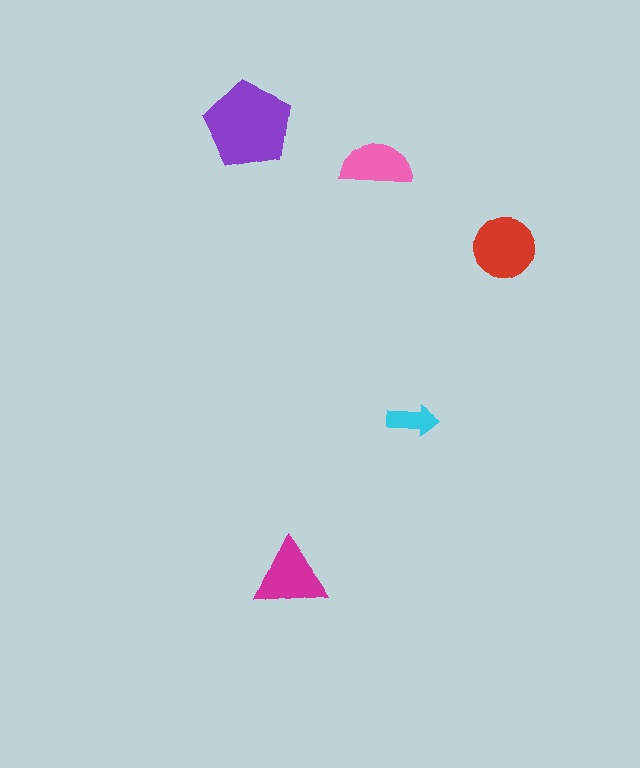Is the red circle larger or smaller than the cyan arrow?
Larger.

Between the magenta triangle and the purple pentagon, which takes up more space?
The purple pentagon.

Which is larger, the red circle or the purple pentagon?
The purple pentagon.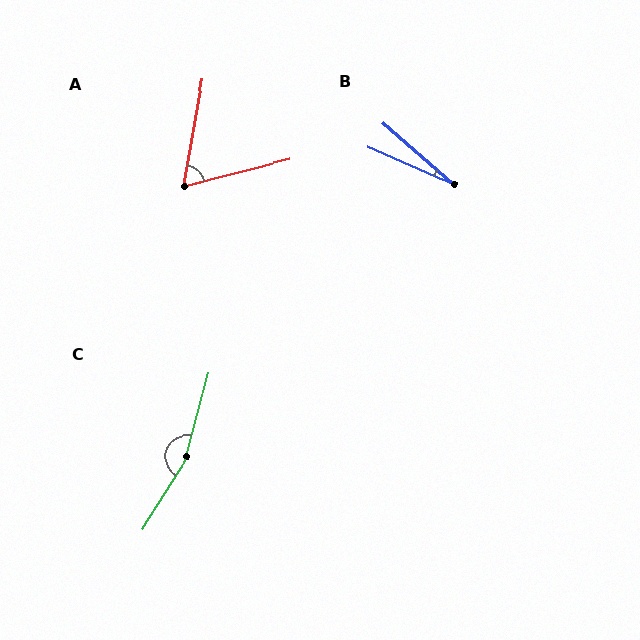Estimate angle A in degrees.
Approximately 65 degrees.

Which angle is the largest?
C, at approximately 163 degrees.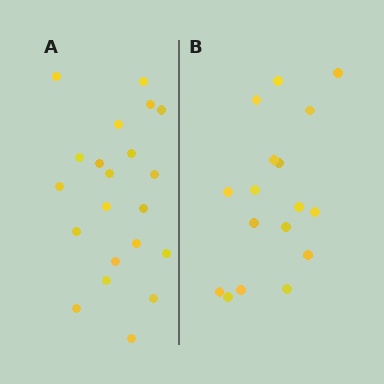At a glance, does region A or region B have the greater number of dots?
Region A (the left region) has more dots.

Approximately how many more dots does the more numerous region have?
Region A has about 4 more dots than region B.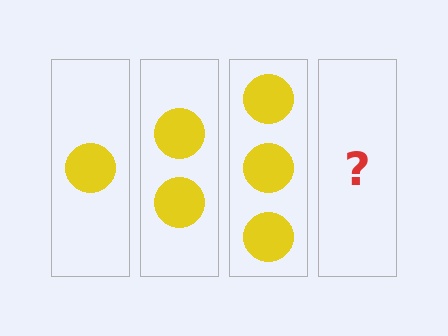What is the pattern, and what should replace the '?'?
The pattern is that each step adds one more circle. The '?' should be 4 circles.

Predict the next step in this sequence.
The next step is 4 circles.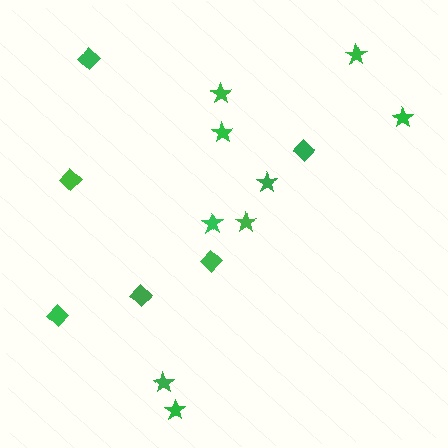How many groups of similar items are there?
There are 2 groups: one group of stars (9) and one group of diamonds (6).